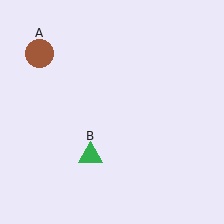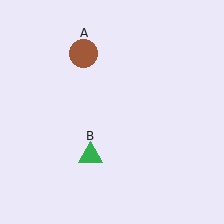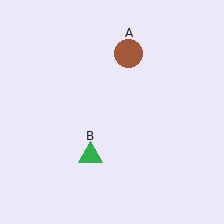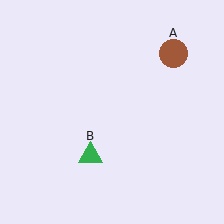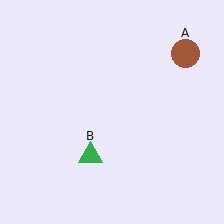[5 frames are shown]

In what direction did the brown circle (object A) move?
The brown circle (object A) moved right.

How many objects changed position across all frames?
1 object changed position: brown circle (object A).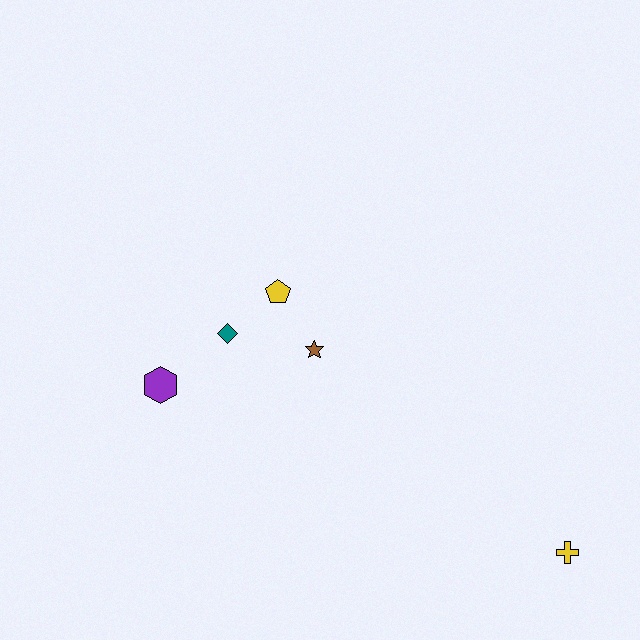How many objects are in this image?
There are 5 objects.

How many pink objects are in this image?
There are no pink objects.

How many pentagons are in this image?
There is 1 pentagon.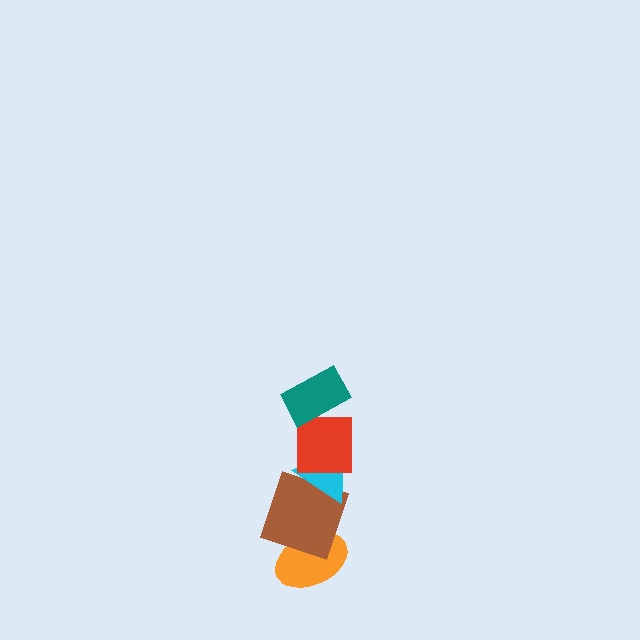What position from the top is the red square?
The red square is 2nd from the top.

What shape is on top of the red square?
The teal rectangle is on top of the red square.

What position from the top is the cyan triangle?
The cyan triangle is 3rd from the top.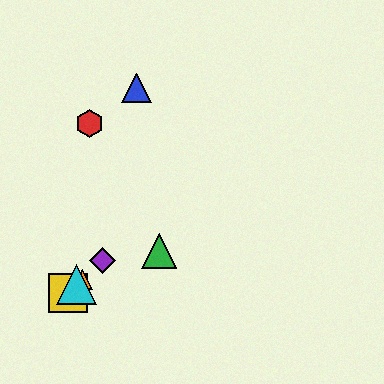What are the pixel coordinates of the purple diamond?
The purple diamond is at (102, 261).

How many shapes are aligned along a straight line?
4 shapes (the yellow square, the purple diamond, the orange triangle, the cyan triangle) are aligned along a straight line.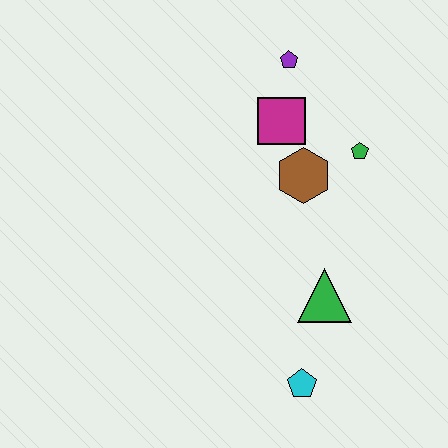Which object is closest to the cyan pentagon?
The green triangle is closest to the cyan pentagon.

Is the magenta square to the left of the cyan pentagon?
Yes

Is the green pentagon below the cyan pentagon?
No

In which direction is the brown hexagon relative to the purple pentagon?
The brown hexagon is below the purple pentagon.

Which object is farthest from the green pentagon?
The cyan pentagon is farthest from the green pentagon.